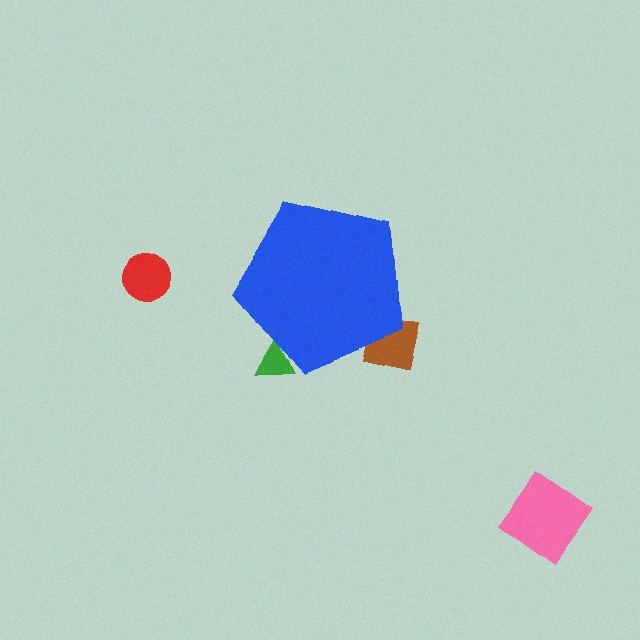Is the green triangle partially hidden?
Yes, the green triangle is partially hidden behind the blue pentagon.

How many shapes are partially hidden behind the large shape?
2 shapes are partially hidden.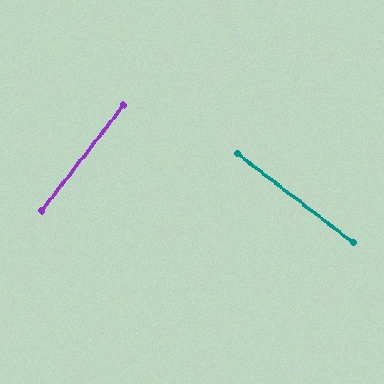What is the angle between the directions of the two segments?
Approximately 90 degrees.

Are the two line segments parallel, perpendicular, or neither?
Perpendicular — they meet at approximately 90°.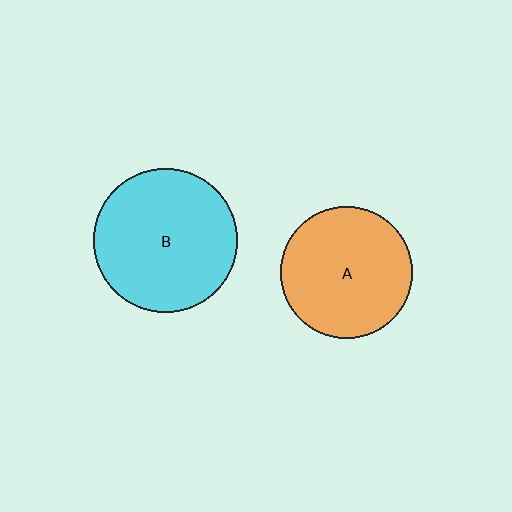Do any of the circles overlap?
No, none of the circles overlap.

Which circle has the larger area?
Circle B (cyan).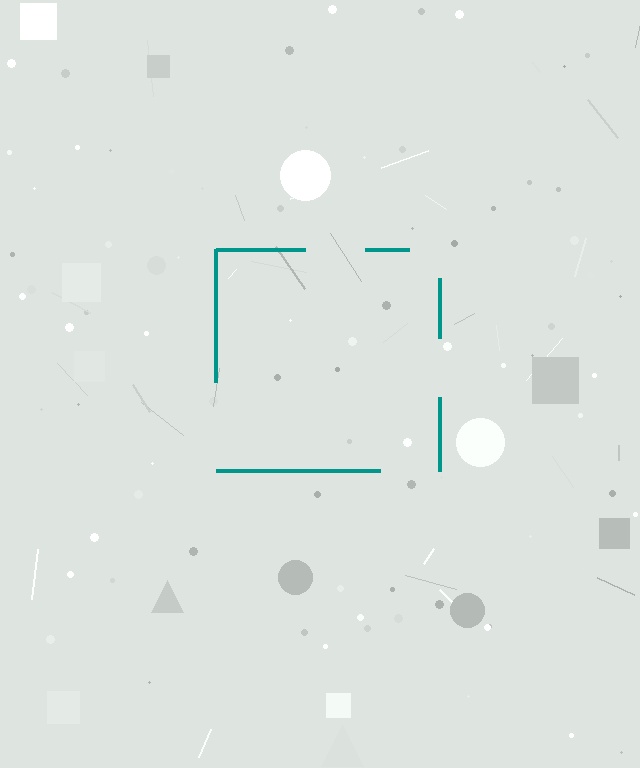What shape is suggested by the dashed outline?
The dashed outline suggests a square.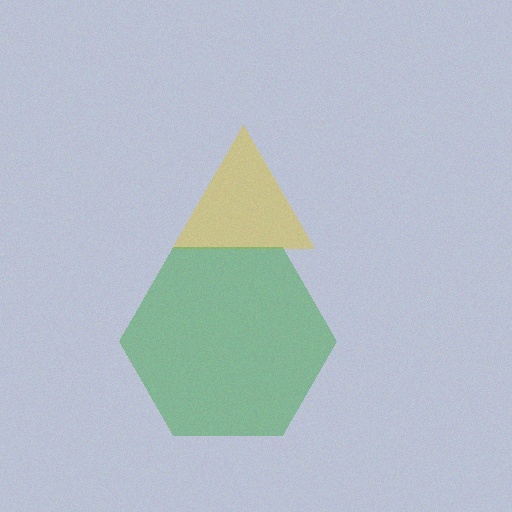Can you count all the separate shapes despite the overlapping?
Yes, there are 2 separate shapes.